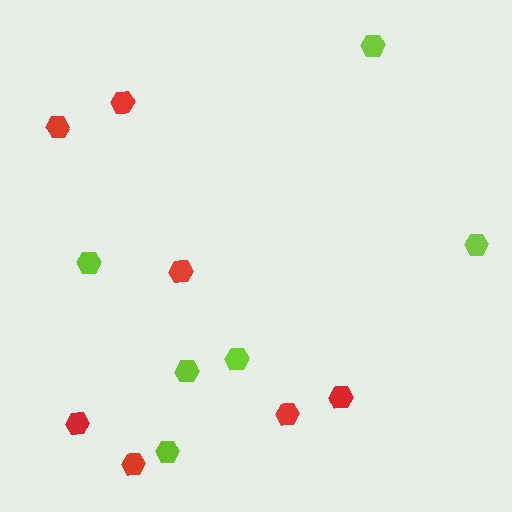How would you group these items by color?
There are 2 groups: one group of red hexagons (7) and one group of lime hexagons (6).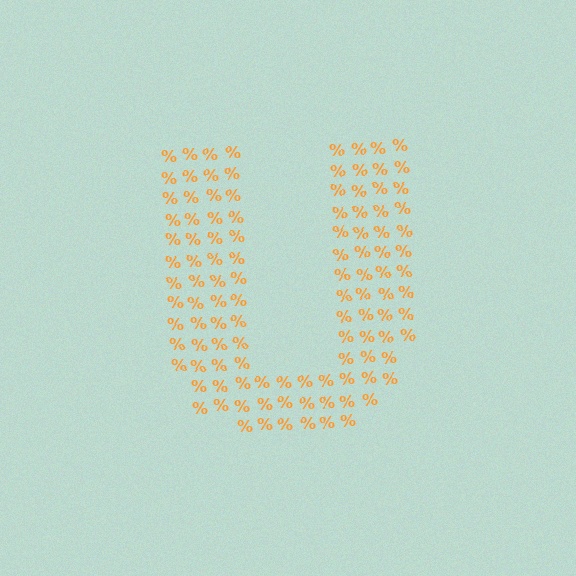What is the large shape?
The large shape is the letter U.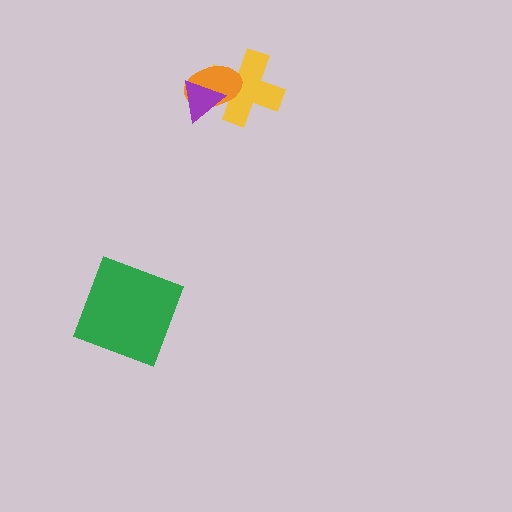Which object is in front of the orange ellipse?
The purple triangle is in front of the orange ellipse.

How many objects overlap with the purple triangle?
2 objects overlap with the purple triangle.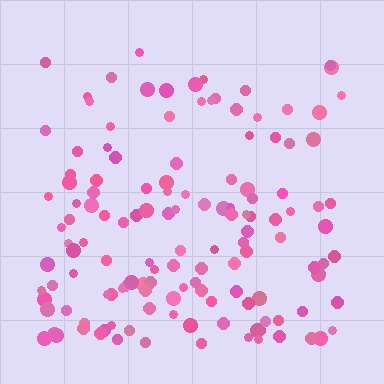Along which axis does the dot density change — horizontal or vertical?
Vertical.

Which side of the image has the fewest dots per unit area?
The top.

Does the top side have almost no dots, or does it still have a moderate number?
Still a moderate number, just noticeably fewer than the bottom.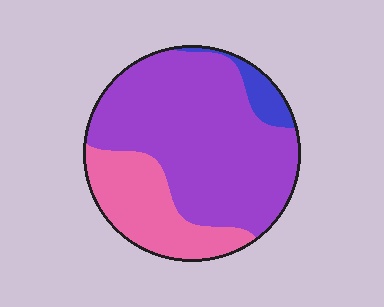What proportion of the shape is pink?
Pink takes up about one quarter (1/4) of the shape.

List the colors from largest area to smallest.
From largest to smallest: purple, pink, blue.